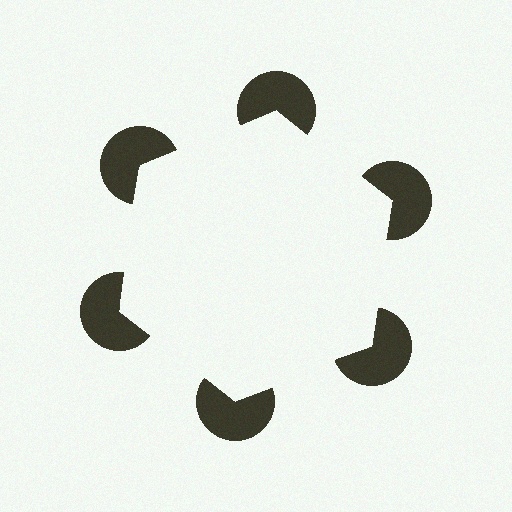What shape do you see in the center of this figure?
An illusory hexagon — its edges are inferred from the aligned wedge cuts in the pac-man discs, not physically drawn.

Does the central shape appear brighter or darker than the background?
It typically appears slightly brighter than the background, even though no actual brightness change is drawn.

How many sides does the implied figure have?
6 sides.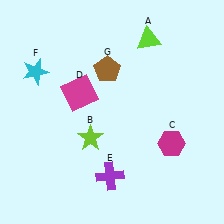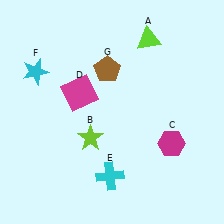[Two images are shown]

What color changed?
The cross (E) changed from purple in Image 1 to cyan in Image 2.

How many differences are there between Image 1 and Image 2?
There is 1 difference between the two images.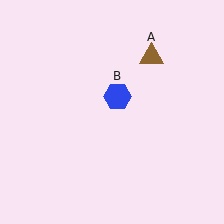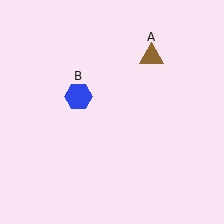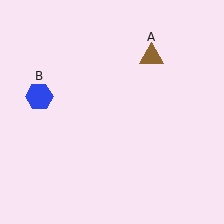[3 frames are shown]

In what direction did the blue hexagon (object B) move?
The blue hexagon (object B) moved left.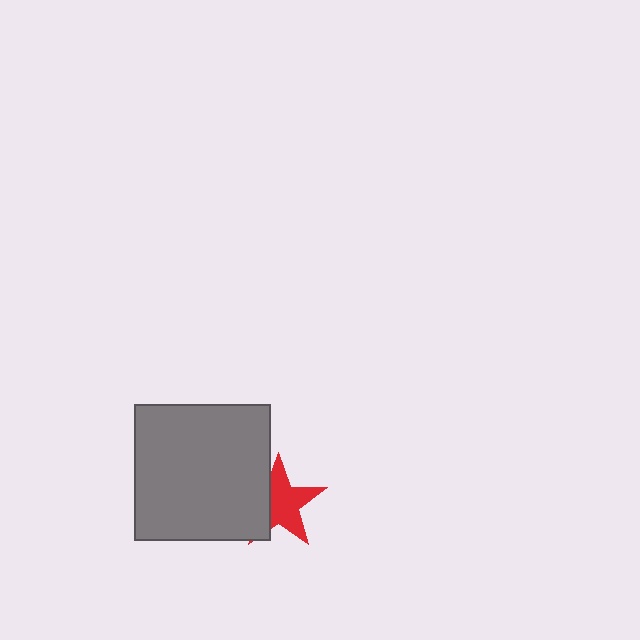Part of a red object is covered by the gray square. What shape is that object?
It is a star.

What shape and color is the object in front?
The object in front is a gray square.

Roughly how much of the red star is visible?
Most of it is visible (roughly 66%).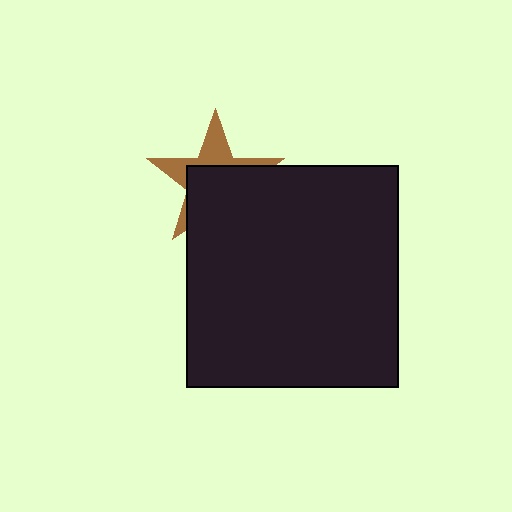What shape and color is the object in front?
The object in front is a black rectangle.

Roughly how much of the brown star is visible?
A small part of it is visible (roughly 40%).